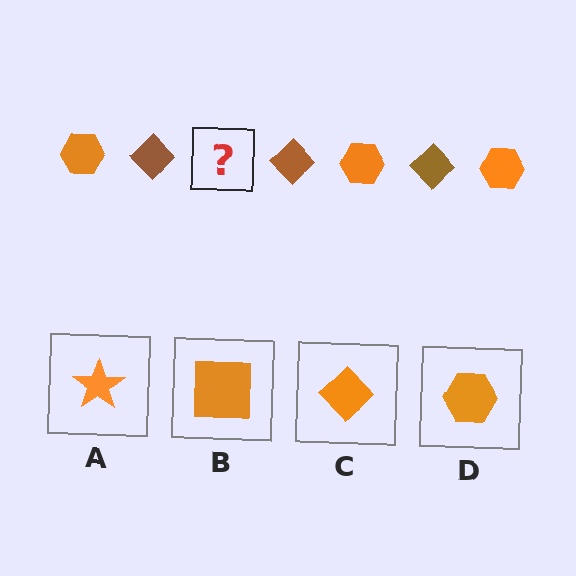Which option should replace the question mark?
Option D.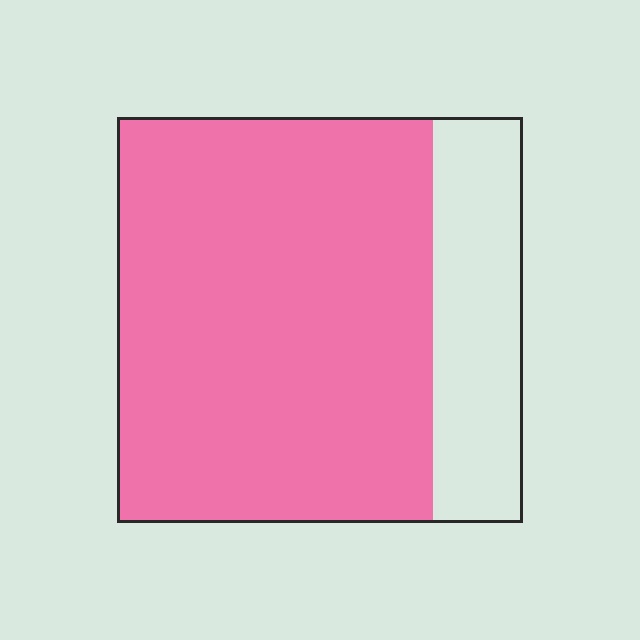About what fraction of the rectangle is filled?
About four fifths (4/5).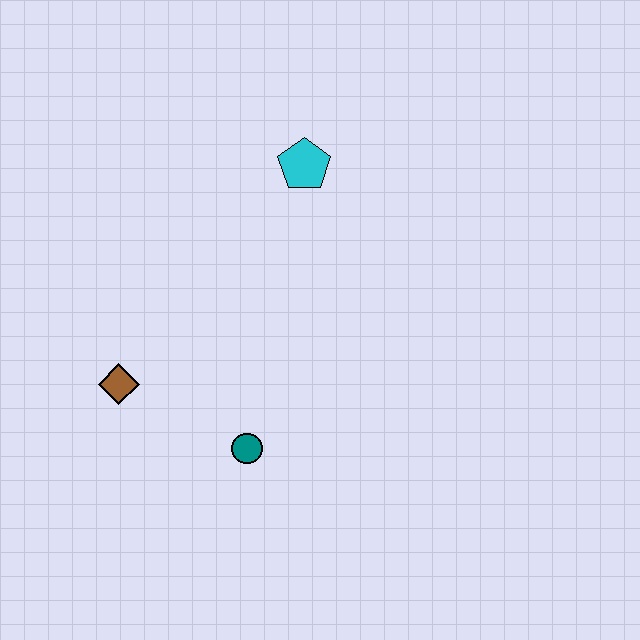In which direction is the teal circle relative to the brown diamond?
The teal circle is to the right of the brown diamond.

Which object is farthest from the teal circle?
The cyan pentagon is farthest from the teal circle.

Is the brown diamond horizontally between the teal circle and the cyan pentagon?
No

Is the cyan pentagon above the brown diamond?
Yes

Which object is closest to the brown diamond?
The teal circle is closest to the brown diamond.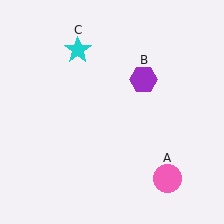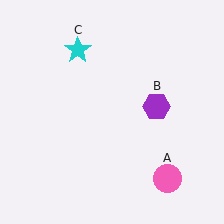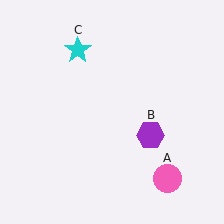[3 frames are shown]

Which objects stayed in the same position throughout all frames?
Pink circle (object A) and cyan star (object C) remained stationary.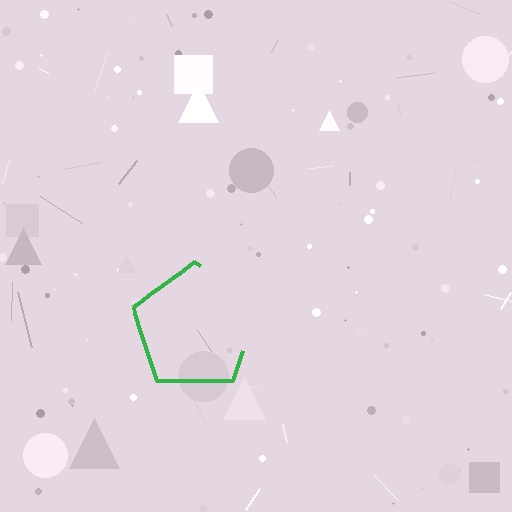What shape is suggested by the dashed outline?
The dashed outline suggests a pentagon.